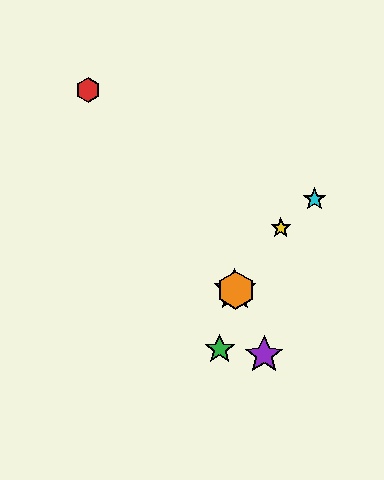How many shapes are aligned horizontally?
2 shapes (the blue star, the orange hexagon) are aligned horizontally.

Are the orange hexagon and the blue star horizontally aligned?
Yes, both are at y≈290.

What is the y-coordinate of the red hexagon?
The red hexagon is at y≈90.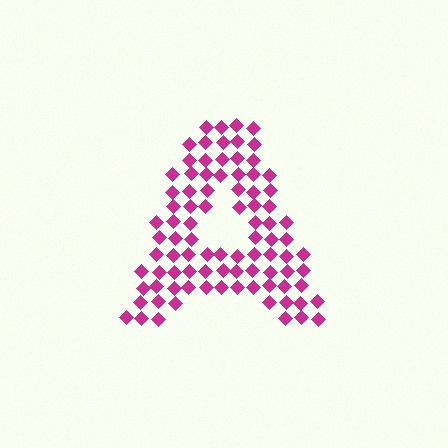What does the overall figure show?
The overall figure shows the letter A.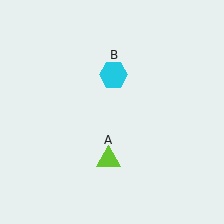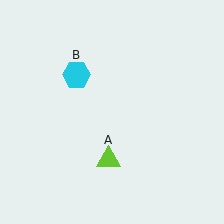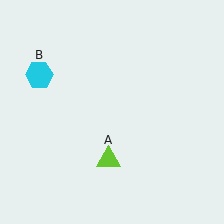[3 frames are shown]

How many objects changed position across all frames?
1 object changed position: cyan hexagon (object B).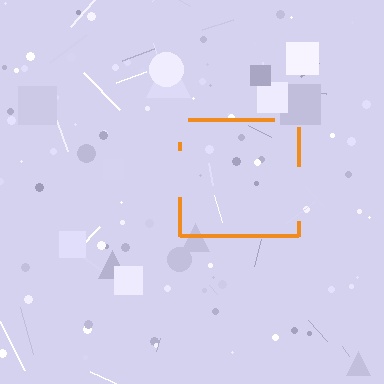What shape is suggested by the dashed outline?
The dashed outline suggests a square.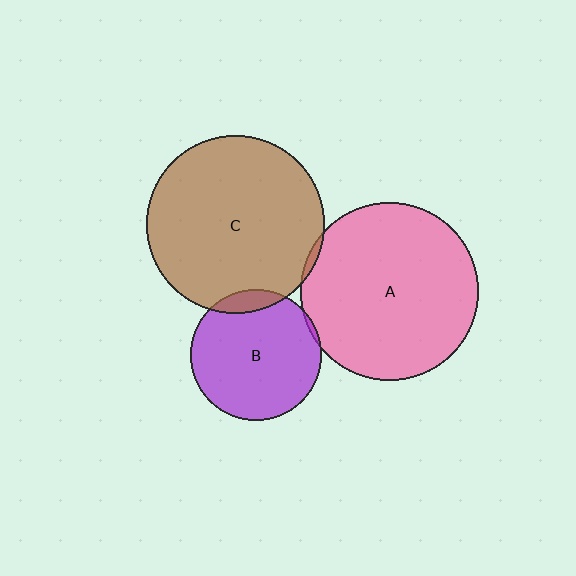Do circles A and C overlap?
Yes.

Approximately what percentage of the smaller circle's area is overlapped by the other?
Approximately 5%.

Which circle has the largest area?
Circle C (brown).